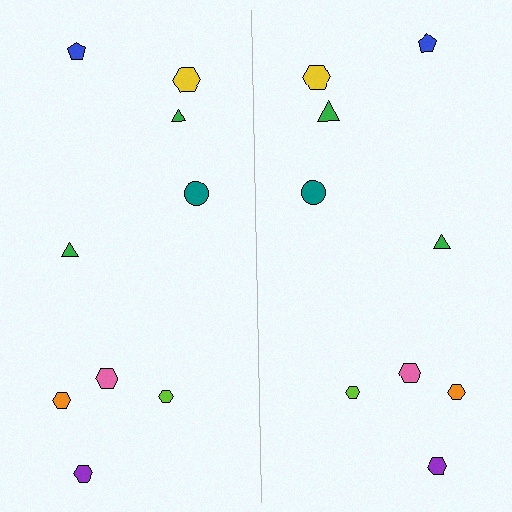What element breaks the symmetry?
The green triangle on the right side has a different size than its mirror counterpart.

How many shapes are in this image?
There are 18 shapes in this image.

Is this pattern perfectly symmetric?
No, the pattern is not perfectly symmetric. The green triangle on the right side has a different size than its mirror counterpart.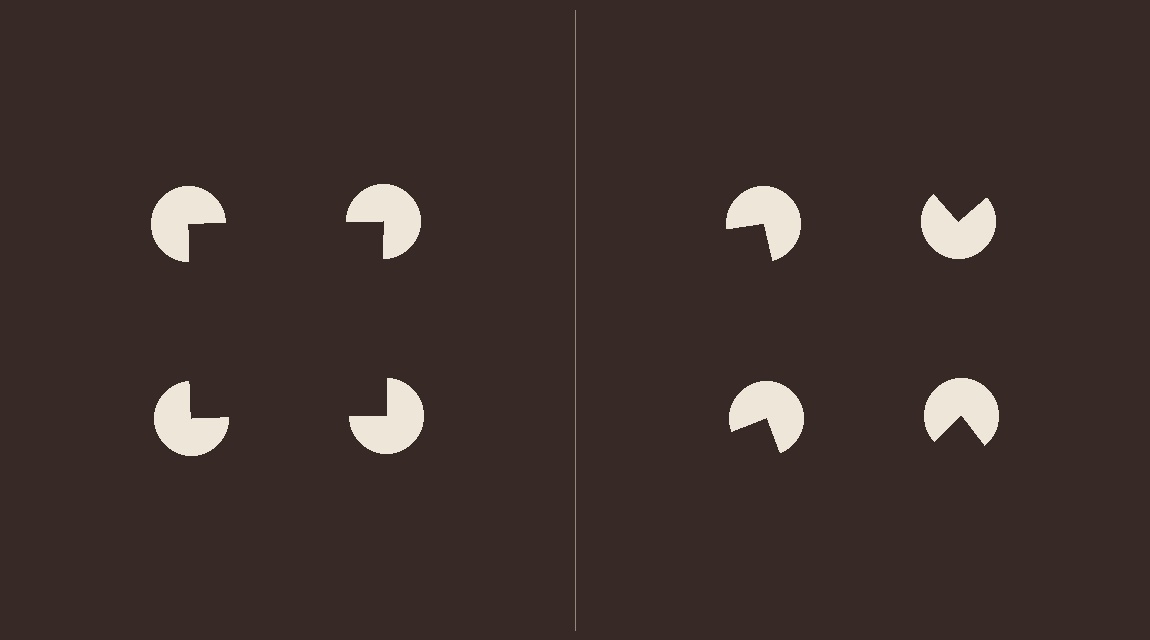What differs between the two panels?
The pac-man discs are positioned identically on both sides; only the wedge orientations differ. On the left they align to a square; on the right they are misaligned.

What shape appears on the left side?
An illusory square.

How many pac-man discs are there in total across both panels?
8 — 4 on each side.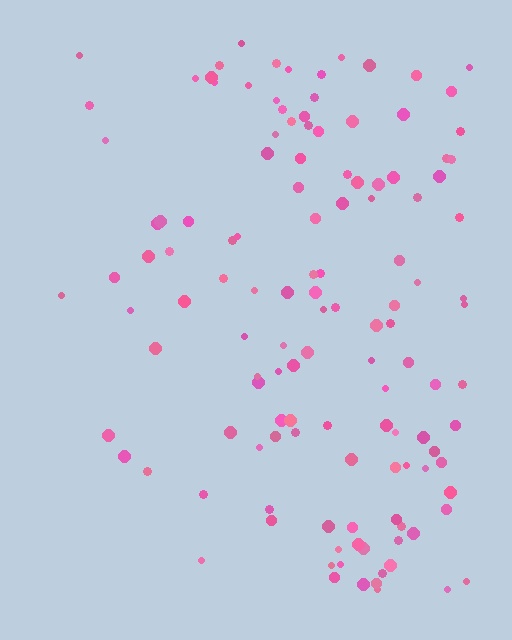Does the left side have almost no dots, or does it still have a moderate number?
Still a moderate number, just noticeably fewer than the right.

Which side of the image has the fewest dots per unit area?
The left.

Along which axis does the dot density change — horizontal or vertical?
Horizontal.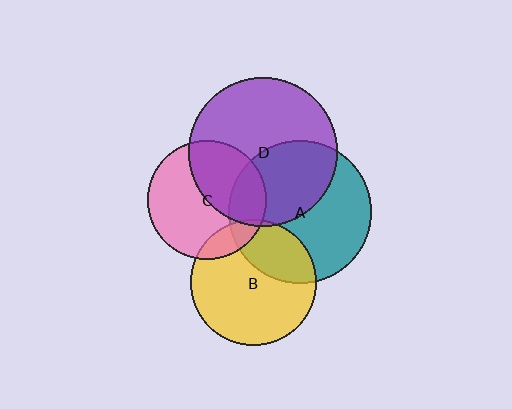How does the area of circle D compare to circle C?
Approximately 1.6 times.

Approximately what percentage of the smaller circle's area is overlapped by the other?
Approximately 45%.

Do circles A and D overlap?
Yes.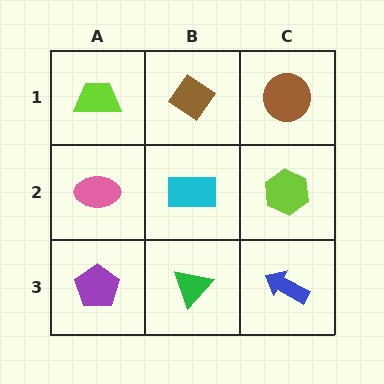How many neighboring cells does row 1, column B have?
3.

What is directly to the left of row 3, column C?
A green triangle.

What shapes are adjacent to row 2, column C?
A brown circle (row 1, column C), a blue arrow (row 3, column C), a cyan rectangle (row 2, column B).